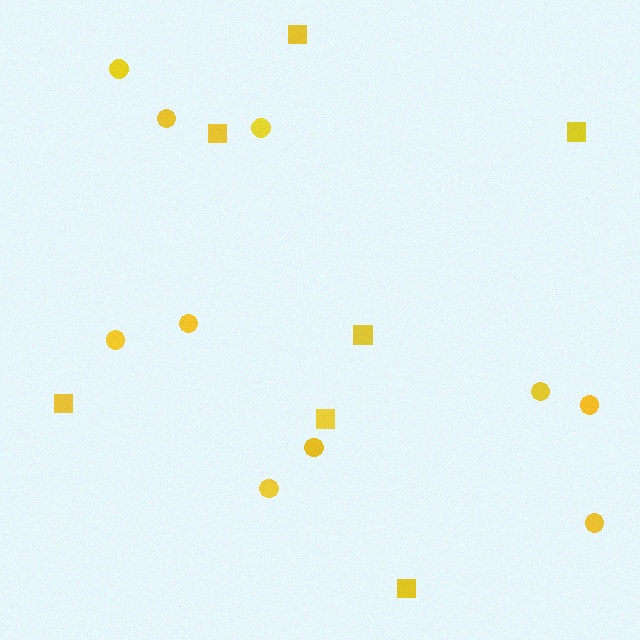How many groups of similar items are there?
There are 2 groups: one group of squares (7) and one group of circles (10).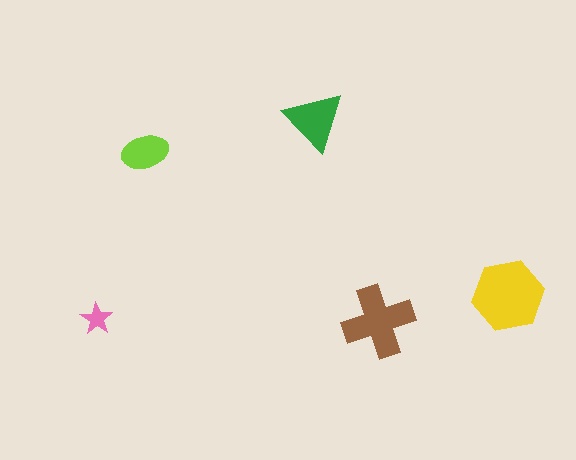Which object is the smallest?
The pink star.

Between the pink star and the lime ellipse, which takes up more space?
The lime ellipse.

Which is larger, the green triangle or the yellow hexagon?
The yellow hexagon.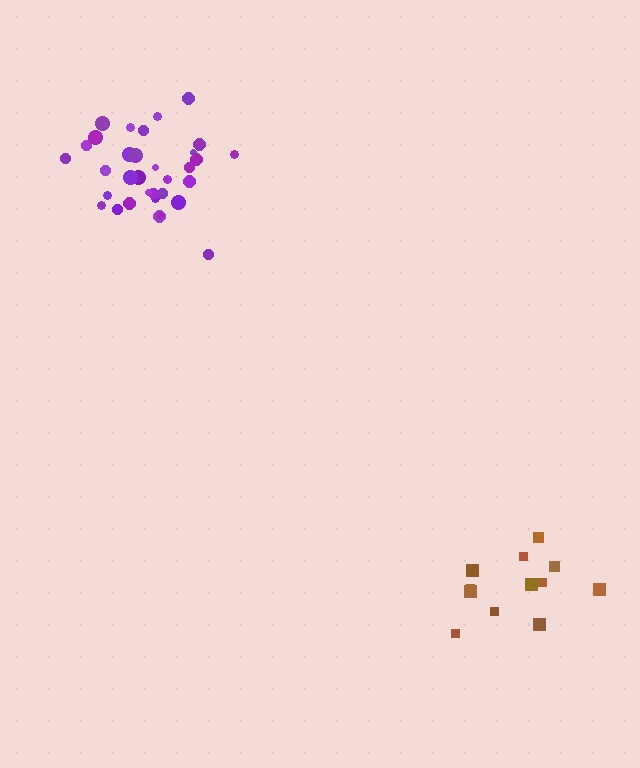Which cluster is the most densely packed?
Purple.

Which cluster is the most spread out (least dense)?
Brown.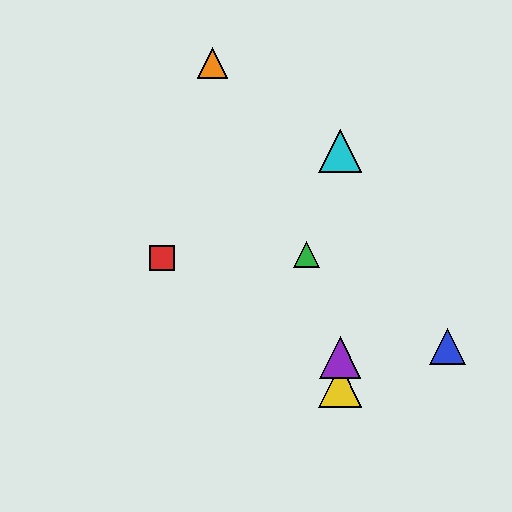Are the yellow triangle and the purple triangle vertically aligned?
Yes, both are at x≈340.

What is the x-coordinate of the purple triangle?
The purple triangle is at x≈340.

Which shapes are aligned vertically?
The yellow triangle, the purple triangle, the cyan triangle are aligned vertically.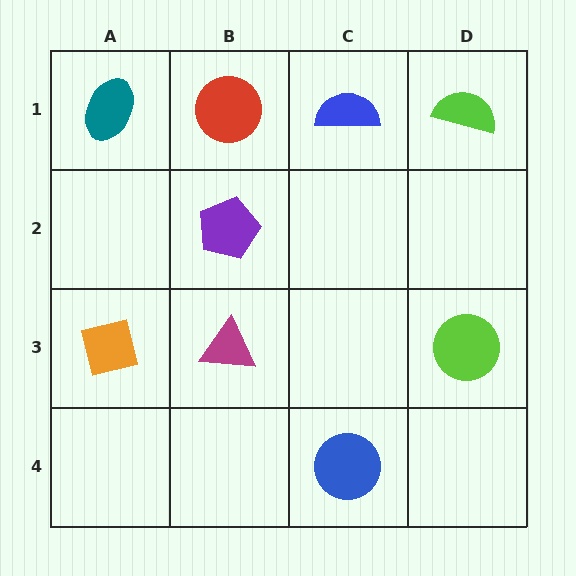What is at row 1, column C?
A blue semicircle.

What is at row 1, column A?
A teal ellipse.